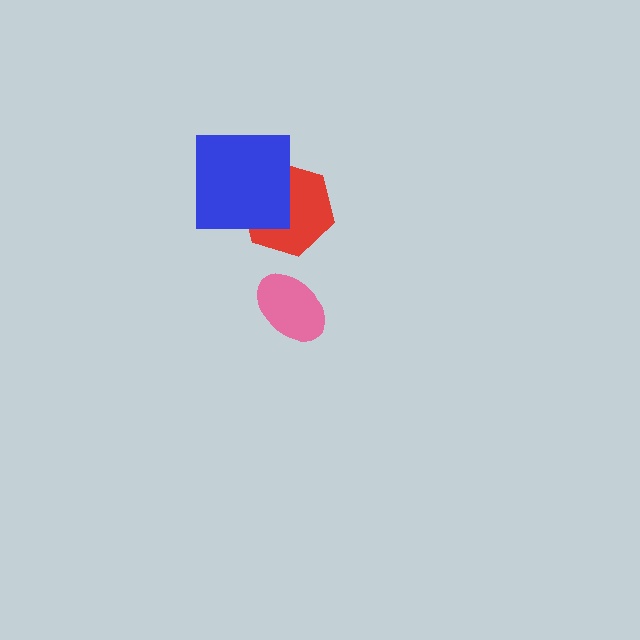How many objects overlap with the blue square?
1 object overlaps with the blue square.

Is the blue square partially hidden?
No, no other shape covers it.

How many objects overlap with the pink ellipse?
0 objects overlap with the pink ellipse.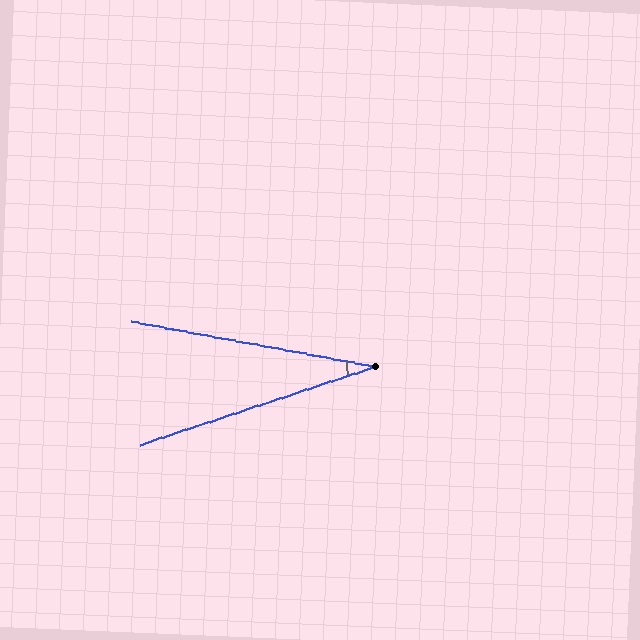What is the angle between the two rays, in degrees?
Approximately 29 degrees.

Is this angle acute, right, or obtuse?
It is acute.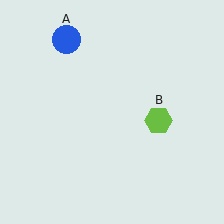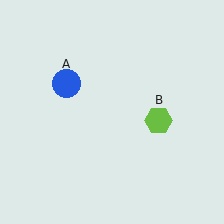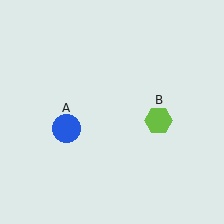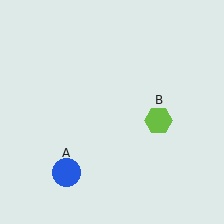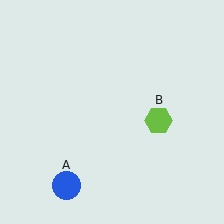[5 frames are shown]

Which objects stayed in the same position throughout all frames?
Lime hexagon (object B) remained stationary.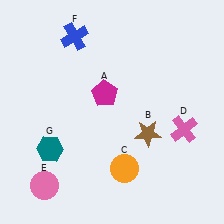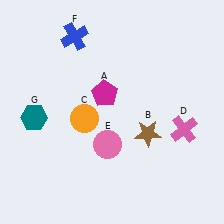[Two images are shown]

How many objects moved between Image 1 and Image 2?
3 objects moved between the two images.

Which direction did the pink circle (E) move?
The pink circle (E) moved right.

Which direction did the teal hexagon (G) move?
The teal hexagon (G) moved up.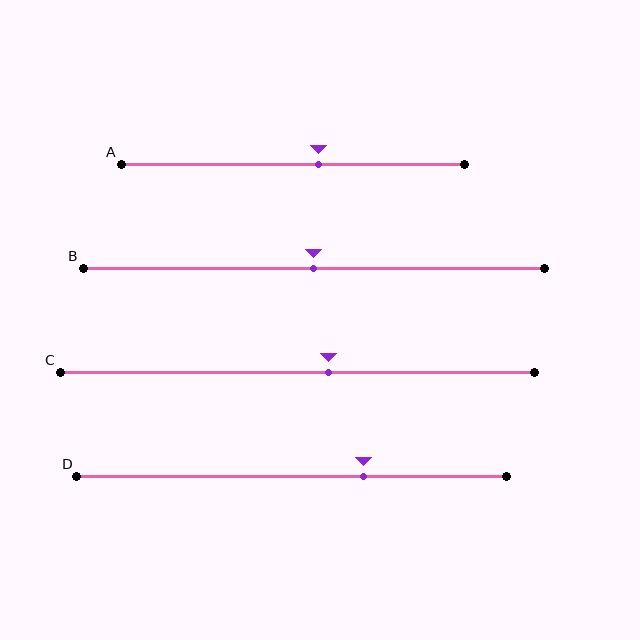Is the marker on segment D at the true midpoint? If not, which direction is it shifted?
No, the marker on segment D is shifted to the right by about 17% of the segment length.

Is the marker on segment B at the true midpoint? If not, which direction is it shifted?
Yes, the marker on segment B is at the true midpoint.